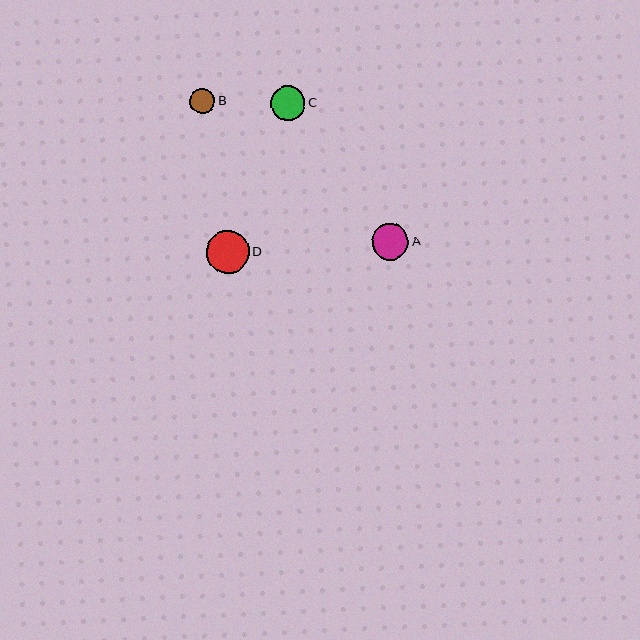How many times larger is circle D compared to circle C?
Circle D is approximately 1.2 times the size of circle C.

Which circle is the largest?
Circle D is the largest with a size of approximately 43 pixels.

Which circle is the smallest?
Circle B is the smallest with a size of approximately 25 pixels.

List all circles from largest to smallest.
From largest to smallest: D, A, C, B.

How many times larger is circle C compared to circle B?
Circle C is approximately 1.4 times the size of circle B.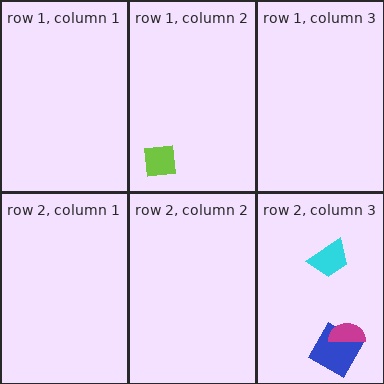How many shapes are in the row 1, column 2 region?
1.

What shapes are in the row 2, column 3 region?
The blue square, the cyan trapezoid, the magenta semicircle.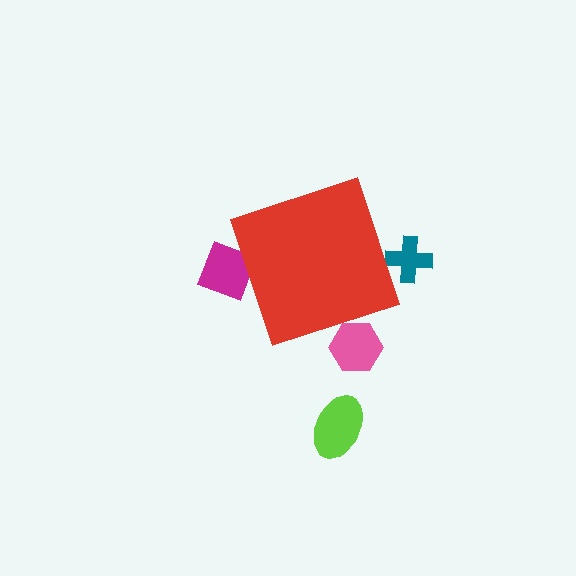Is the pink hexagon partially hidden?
Yes, the pink hexagon is partially hidden behind the red diamond.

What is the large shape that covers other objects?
A red diamond.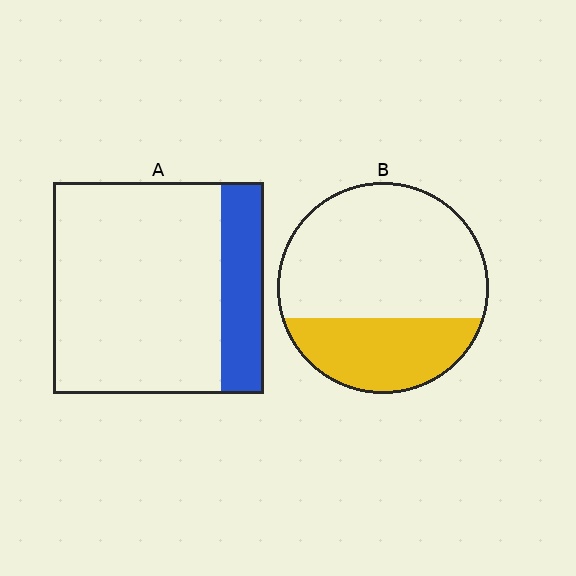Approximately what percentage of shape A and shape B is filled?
A is approximately 20% and B is approximately 30%.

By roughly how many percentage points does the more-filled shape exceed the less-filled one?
By roughly 10 percentage points (B over A).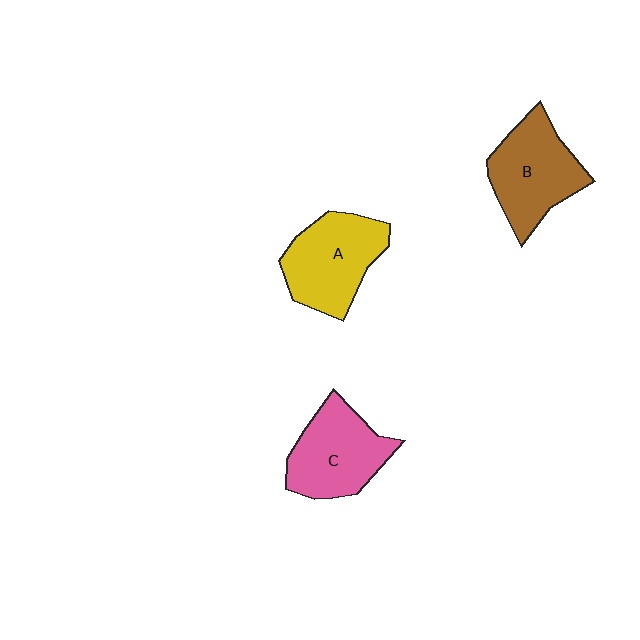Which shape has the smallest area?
Shape C (pink).